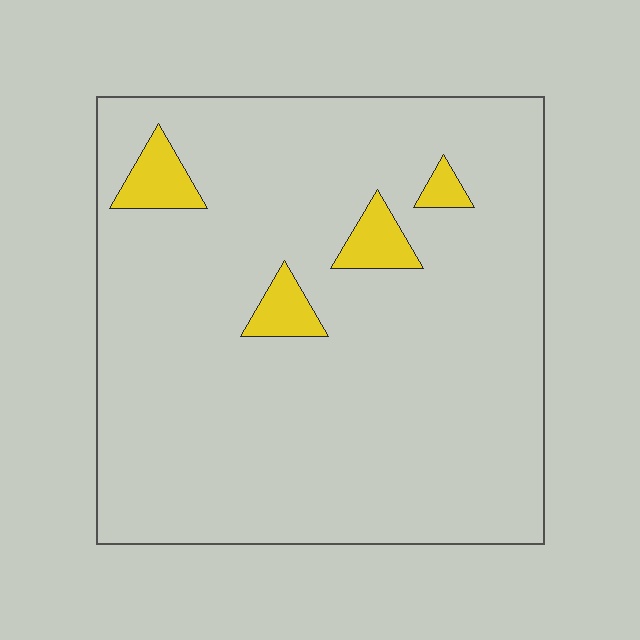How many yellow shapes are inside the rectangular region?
4.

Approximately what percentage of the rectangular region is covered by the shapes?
Approximately 5%.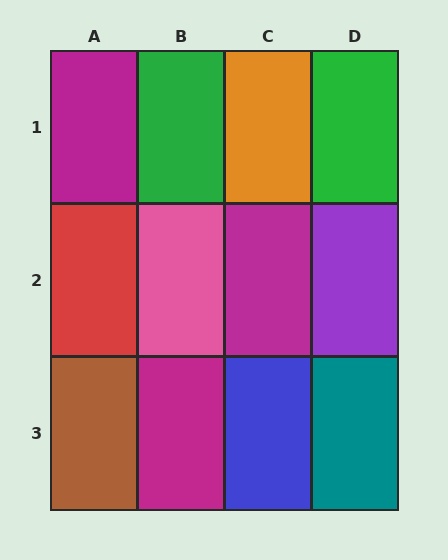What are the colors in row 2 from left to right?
Red, pink, magenta, purple.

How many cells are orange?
1 cell is orange.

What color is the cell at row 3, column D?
Teal.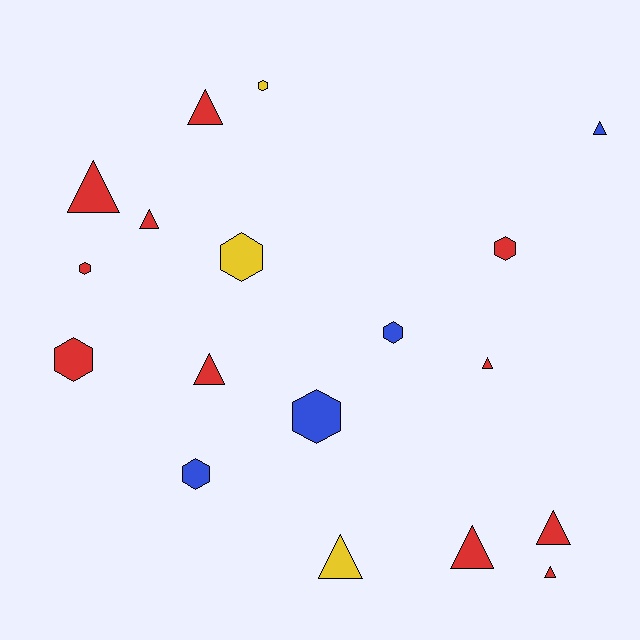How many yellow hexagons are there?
There are 2 yellow hexagons.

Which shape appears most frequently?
Triangle, with 10 objects.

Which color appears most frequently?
Red, with 11 objects.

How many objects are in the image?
There are 18 objects.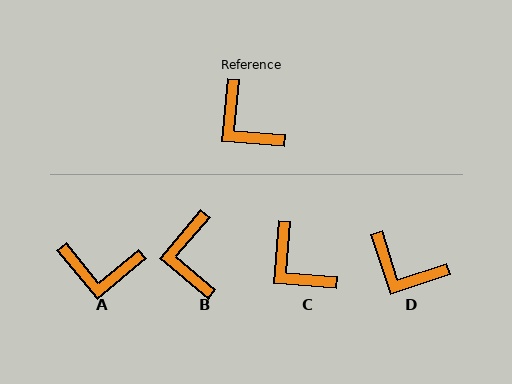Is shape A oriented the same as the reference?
No, it is off by about 44 degrees.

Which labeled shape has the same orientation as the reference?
C.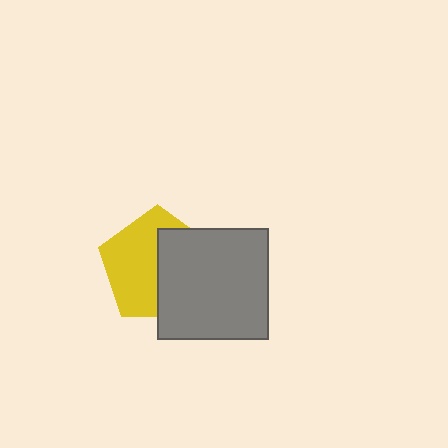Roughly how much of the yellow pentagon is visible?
About half of it is visible (roughly 54%).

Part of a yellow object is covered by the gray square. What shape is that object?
It is a pentagon.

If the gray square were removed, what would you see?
You would see the complete yellow pentagon.